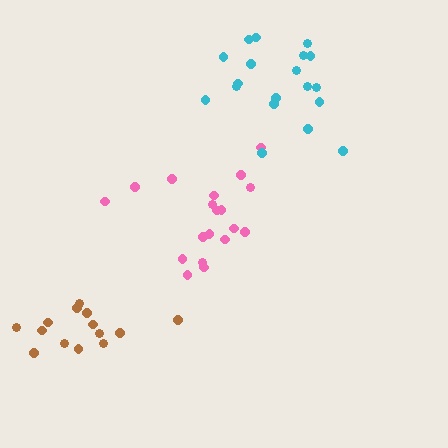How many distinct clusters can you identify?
There are 3 distinct clusters.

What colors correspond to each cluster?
The clusters are colored: brown, pink, cyan.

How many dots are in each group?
Group 1: 14 dots, Group 2: 19 dots, Group 3: 19 dots (52 total).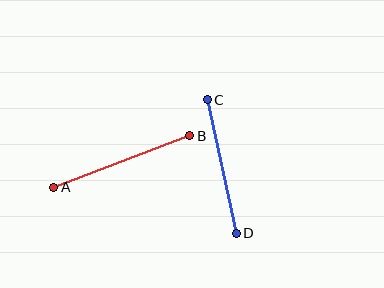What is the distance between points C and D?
The distance is approximately 137 pixels.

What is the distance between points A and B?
The distance is approximately 145 pixels.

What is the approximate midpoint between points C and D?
The midpoint is at approximately (222, 167) pixels.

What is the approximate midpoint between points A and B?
The midpoint is at approximately (122, 161) pixels.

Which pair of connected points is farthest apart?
Points A and B are farthest apart.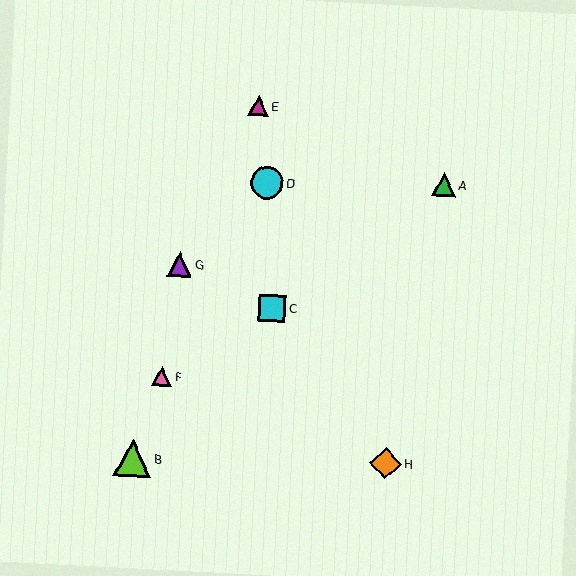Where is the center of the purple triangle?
The center of the purple triangle is at (180, 264).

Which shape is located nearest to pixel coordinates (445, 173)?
The green triangle (labeled A) at (444, 184) is nearest to that location.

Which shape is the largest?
The lime triangle (labeled B) is the largest.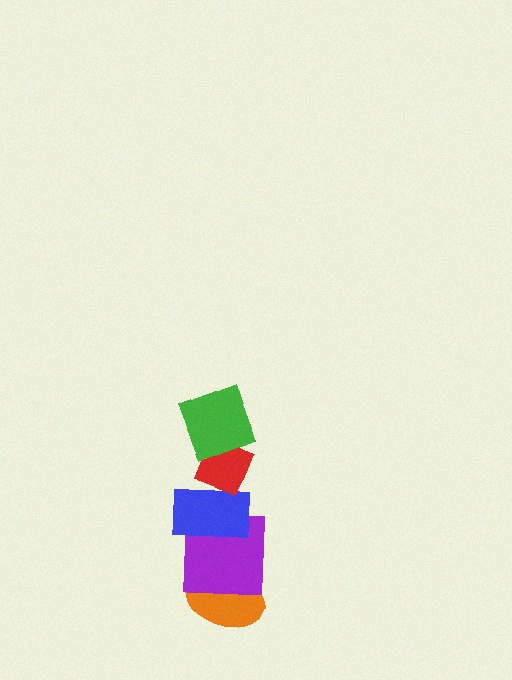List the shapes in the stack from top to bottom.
From top to bottom: the green square, the red diamond, the blue rectangle, the purple square, the orange ellipse.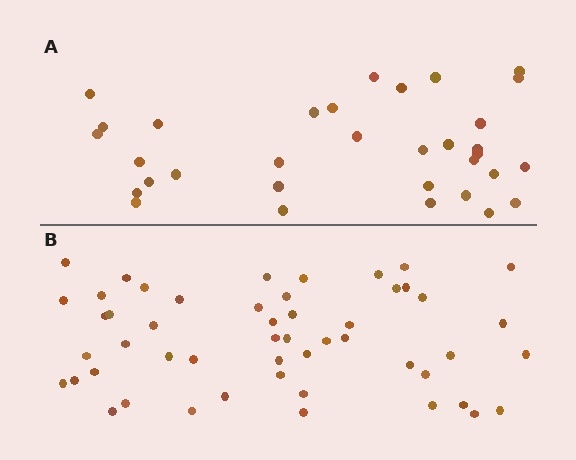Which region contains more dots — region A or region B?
Region B (the bottom region) has more dots.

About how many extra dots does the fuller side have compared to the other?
Region B has approximately 20 more dots than region A.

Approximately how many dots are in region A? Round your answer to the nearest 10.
About 30 dots. (The exact count is 33, which rounds to 30.)